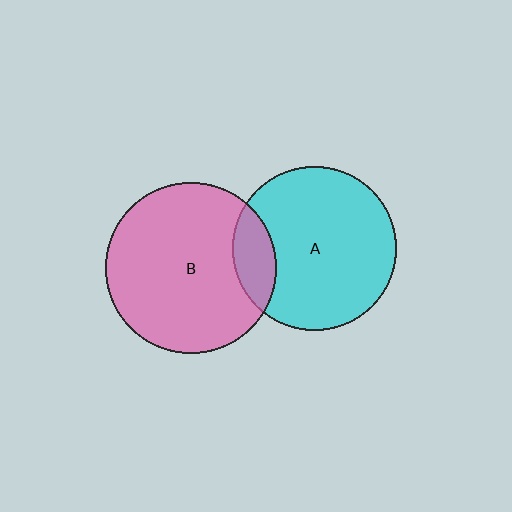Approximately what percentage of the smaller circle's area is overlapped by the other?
Approximately 15%.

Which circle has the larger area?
Circle B (pink).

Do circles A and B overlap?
Yes.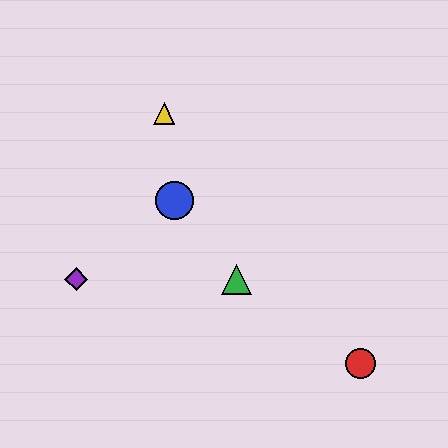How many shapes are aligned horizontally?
2 shapes (the green triangle, the purple diamond) are aligned horizontally.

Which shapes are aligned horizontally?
The green triangle, the purple diamond are aligned horizontally.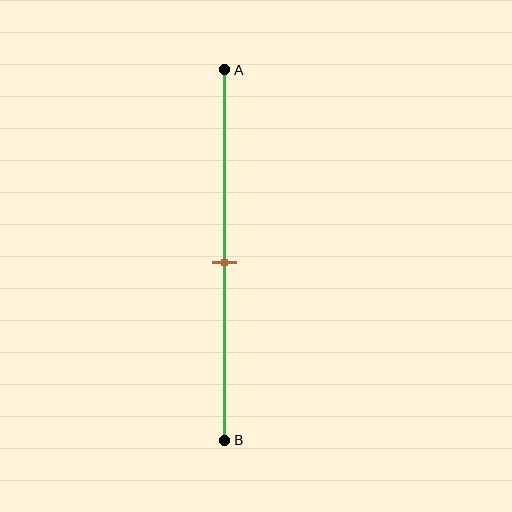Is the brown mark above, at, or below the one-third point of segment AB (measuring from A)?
The brown mark is below the one-third point of segment AB.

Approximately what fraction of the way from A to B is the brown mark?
The brown mark is approximately 50% of the way from A to B.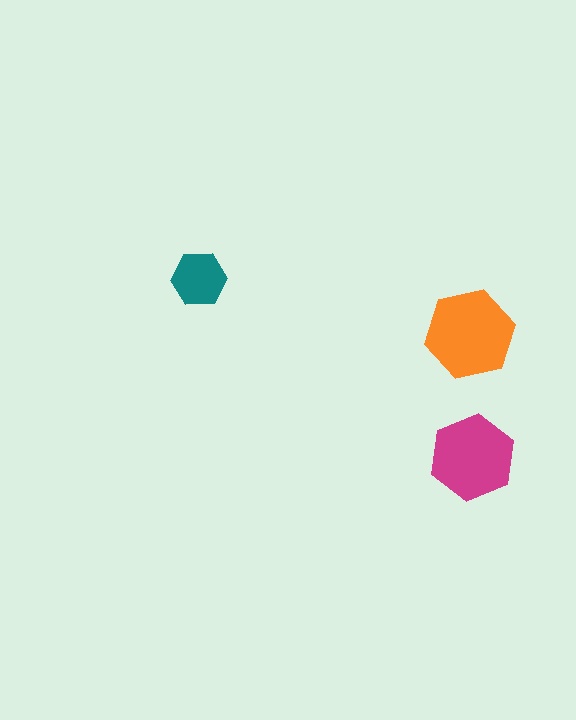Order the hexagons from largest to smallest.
the orange one, the magenta one, the teal one.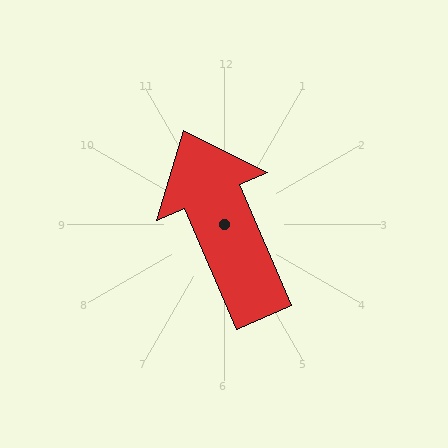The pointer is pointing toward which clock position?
Roughly 11 o'clock.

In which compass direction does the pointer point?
Northwest.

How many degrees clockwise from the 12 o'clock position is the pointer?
Approximately 337 degrees.